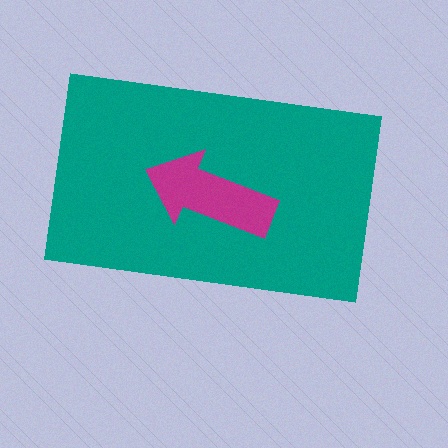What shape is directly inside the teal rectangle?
The magenta arrow.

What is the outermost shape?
The teal rectangle.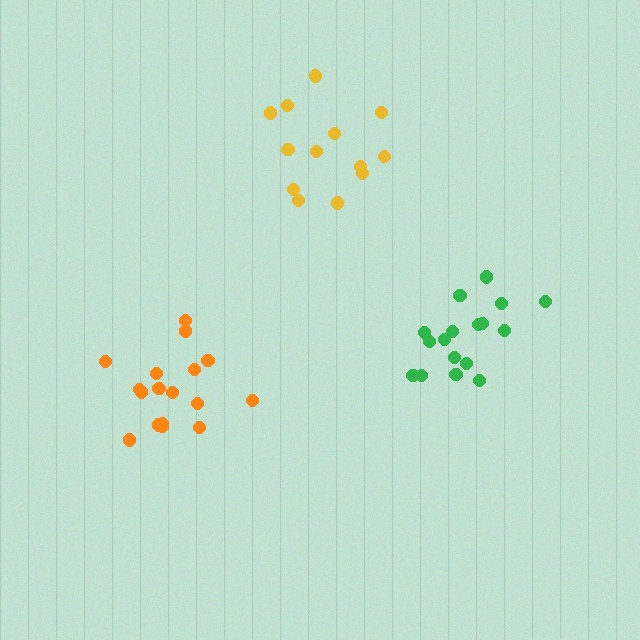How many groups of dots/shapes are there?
There are 3 groups.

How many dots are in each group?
Group 1: 18 dots, Group 2: 17 dots, Group 3: 13 dots (48 total).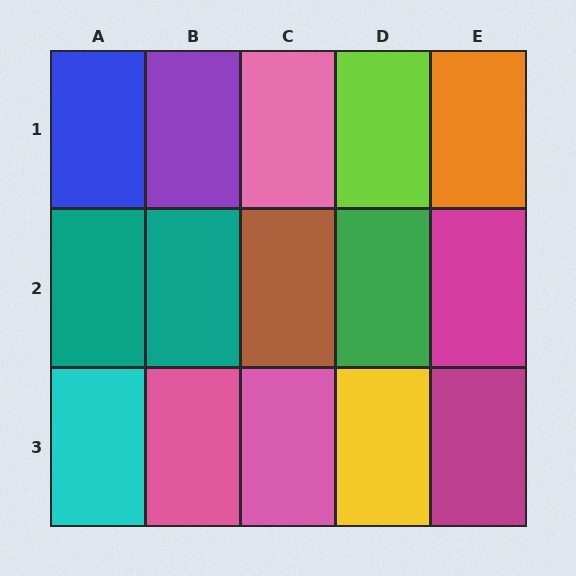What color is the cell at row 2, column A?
Teal.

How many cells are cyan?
1 cell is cyan.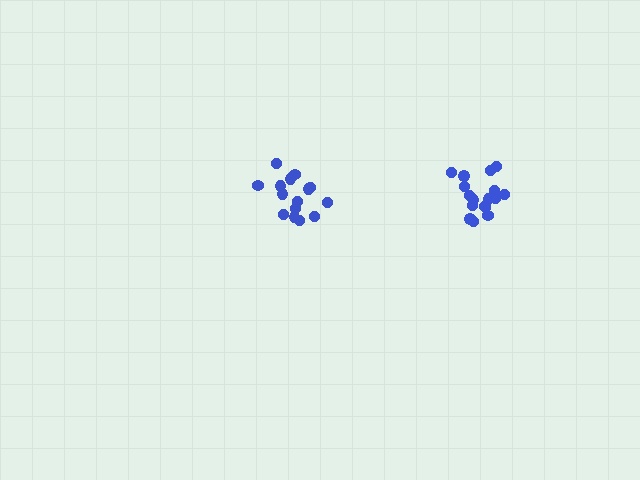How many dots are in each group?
Group 1: 17 dots, Group 2: 15 dots (32 total).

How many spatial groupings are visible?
There are 2 spatial groupings.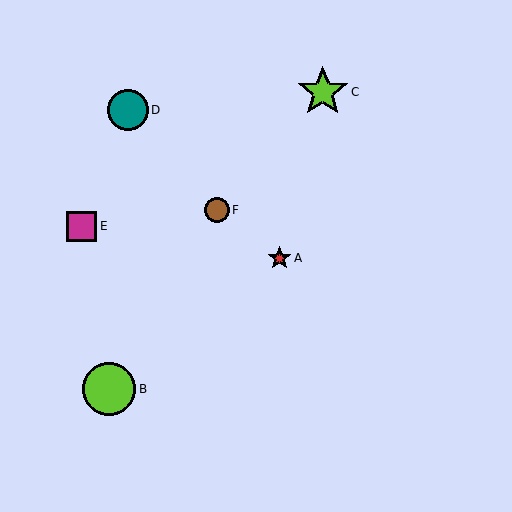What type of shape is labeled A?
Shape A is a red star.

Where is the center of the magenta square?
The center of the magenta square is at (81, 226).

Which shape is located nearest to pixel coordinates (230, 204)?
The brown circle (labeled F) at (217, 210) is nearest to that location.